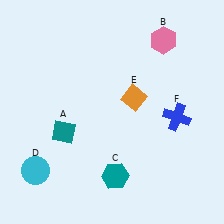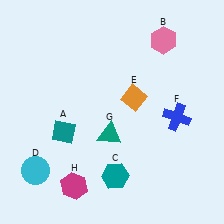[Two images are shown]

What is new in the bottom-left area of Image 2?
A magenta hexagon (H) was added in the bottom-left area of Image 2.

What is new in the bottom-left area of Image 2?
A teal triangle (G) was added in the bottom-left area of Image 2.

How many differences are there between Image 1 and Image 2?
There are 2 differences between the two images.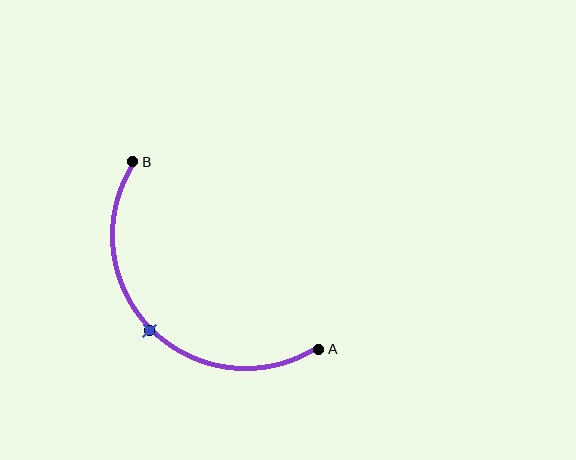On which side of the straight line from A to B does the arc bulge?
The arc bulges below and to the left of the straight line connecting A and B.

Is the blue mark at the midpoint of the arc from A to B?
Yes. The blue mark lies on the arc at equal arc-length from both A and B — it is the arc midpoint.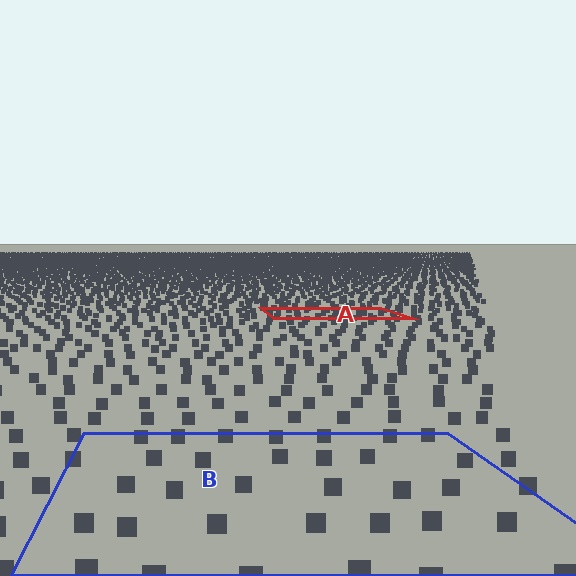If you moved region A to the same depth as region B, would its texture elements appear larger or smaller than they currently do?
They would appear larger. At a closer depth, the same texture elements are projected at a bigger on-screen size.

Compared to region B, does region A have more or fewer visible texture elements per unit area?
Region A has more texture elements per unit area — they are packed more densely because it is farther away.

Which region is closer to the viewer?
Region B is closer. The texture elements there are larger and more spread out.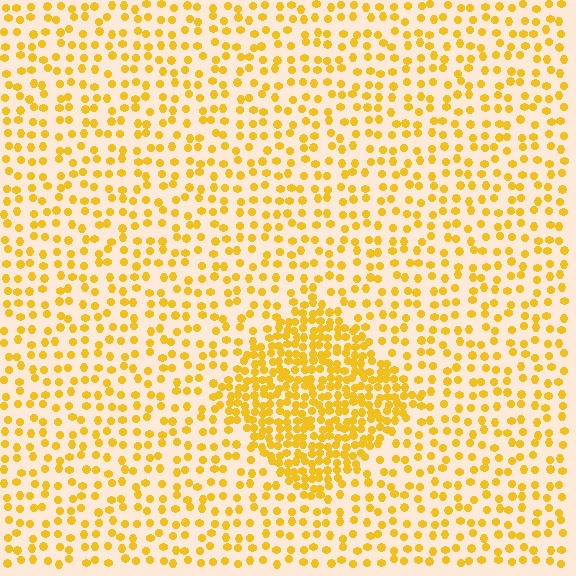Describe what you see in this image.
The image contains small yellow elements arranged at two different densities. A diamond-shaped region is visible where the elements are more densely packed than the surrounding area.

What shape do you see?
I see a diamond.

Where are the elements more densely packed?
The elements are more densely packed inside the diamond boundary.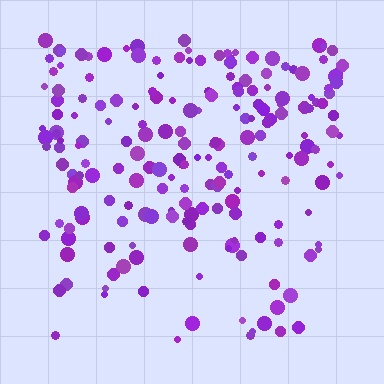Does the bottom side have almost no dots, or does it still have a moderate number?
Still a moderate number, just noticeably fewer than the top.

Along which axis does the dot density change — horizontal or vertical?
Vertical.